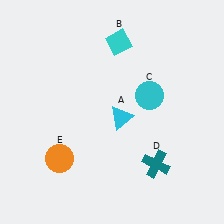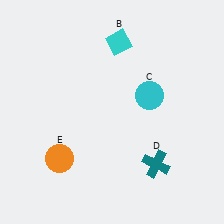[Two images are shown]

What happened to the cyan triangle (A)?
The cyan triangle (A) was removed in Image 2. It was in the bottom-right area of Image 1.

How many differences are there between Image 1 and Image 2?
There is 1 difference between the two images.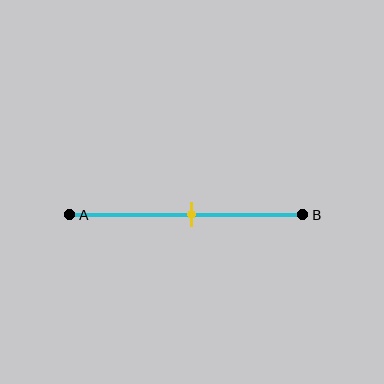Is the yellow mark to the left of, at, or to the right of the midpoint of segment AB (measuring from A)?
The yellow mark is approximately at the midpoint of segment AB.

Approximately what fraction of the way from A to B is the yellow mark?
The yellow mark is approximately 50% of the way from A to B.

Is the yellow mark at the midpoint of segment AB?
Yes, the mark is approximately at the midpoint.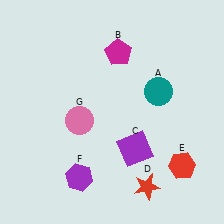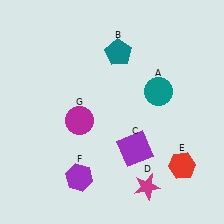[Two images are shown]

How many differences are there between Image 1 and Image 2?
There are 3 differences between the two images.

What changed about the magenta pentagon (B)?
In Image 1, B is magenta. In Image 2, it changed to teal.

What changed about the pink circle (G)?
In Image 1, G is pink. In Image 2, it changed to magenta.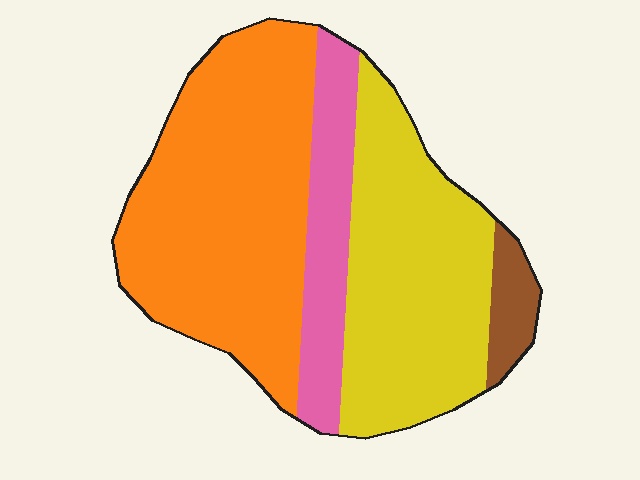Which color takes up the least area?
Brown, at roughly 5%.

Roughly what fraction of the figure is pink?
Pink covers roughly 15% of the figure.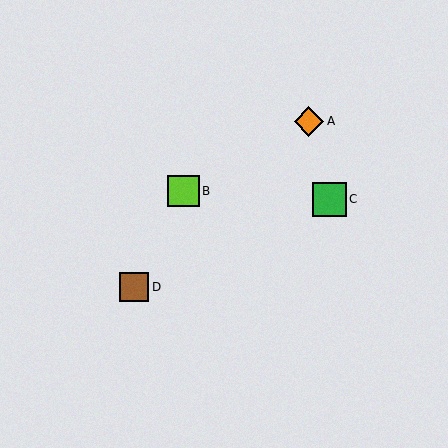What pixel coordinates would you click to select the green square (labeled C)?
Click at (329, 199) to select the green square C.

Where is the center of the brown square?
The center of the brown square is at (134, 287).